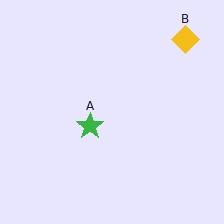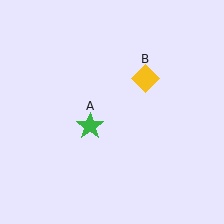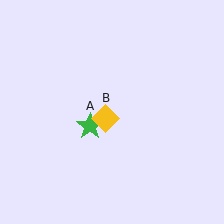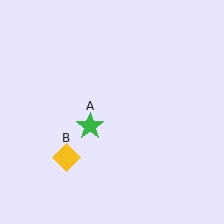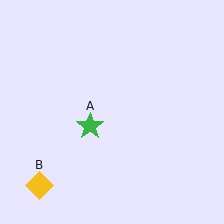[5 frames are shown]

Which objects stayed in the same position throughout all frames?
Green star (object A) remained stationary.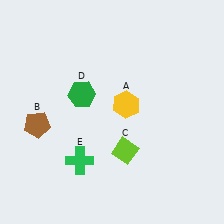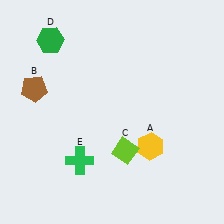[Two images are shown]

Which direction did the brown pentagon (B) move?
The brown pentagon (B) moved up.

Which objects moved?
The objects that moved are: the yellow hexagon (A), the brown pentagon (B), the green hexagon (D).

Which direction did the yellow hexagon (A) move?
The yellow hexagon (A) moved down.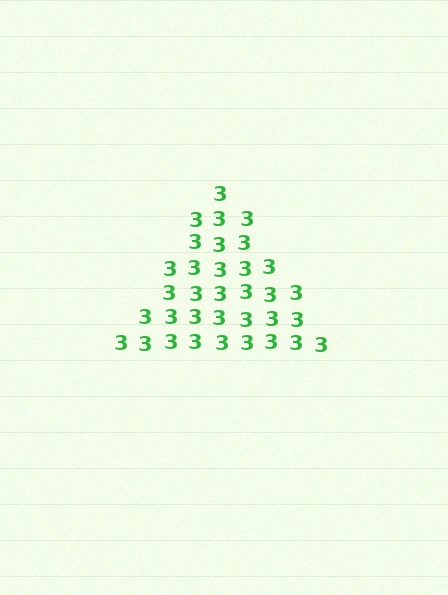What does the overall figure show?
The overall figure shows a triangle.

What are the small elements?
The small elements are digit 3's.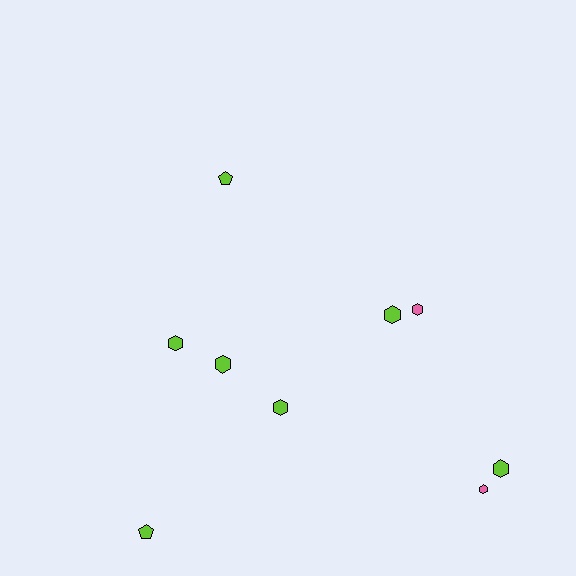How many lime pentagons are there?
There are 2 lime pentagons.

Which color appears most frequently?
Lime, with 7 objects.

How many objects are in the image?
There are 9 objects.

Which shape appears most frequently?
Hexagon, with 7 objects.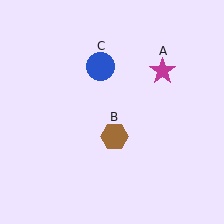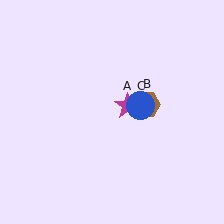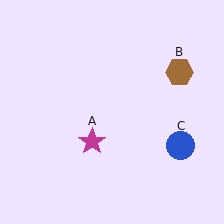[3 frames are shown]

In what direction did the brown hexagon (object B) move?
The brown hexagon (object B) moved up and to the right.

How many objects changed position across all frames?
3 objects changed position: magenta star (object A), brown hexagon (object B), blue circle (object C).